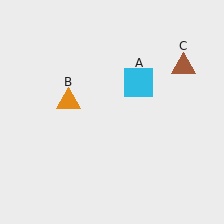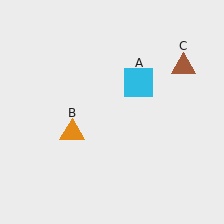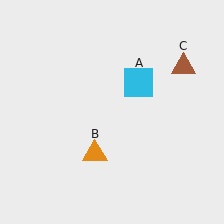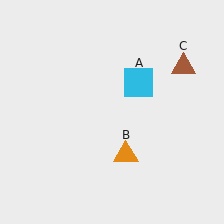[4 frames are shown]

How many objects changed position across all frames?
1 object changed position: orange triangle (object B).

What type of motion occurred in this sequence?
The orange triangle (object B) rotated counterclockwise around the center of the scene.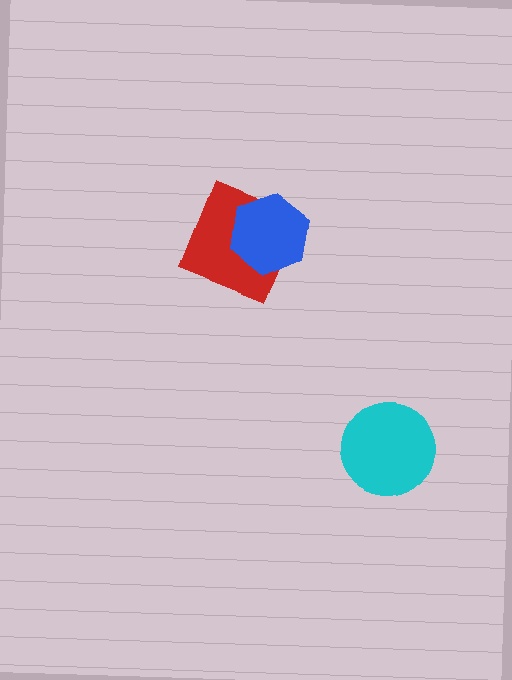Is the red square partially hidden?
Yes, it is partially covered by another shape.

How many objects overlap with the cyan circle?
0 objects overlap with the cyan circle.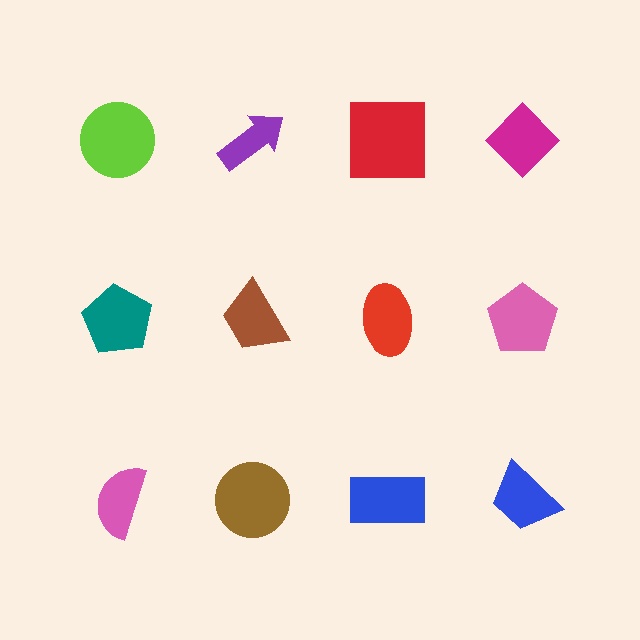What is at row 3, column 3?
A blue rectangle.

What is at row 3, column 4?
A blue trapezoid.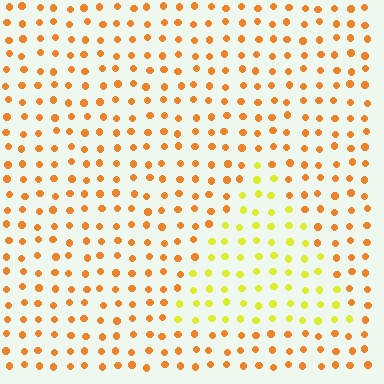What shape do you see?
I see a triangle.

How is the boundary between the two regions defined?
The boundary is defined purely by a slight shift in hue (about 38 degrees). Spacing, size, and orientation are identical on both sides.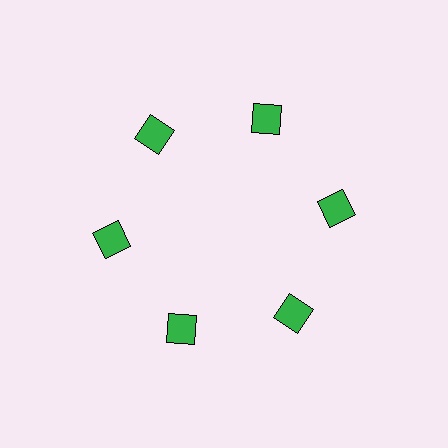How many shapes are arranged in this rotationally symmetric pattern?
There are 6 shapes, arranged in 6 groups of 1.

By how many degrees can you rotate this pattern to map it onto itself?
The pattern maps onto itself every 60 degrees of rotation.